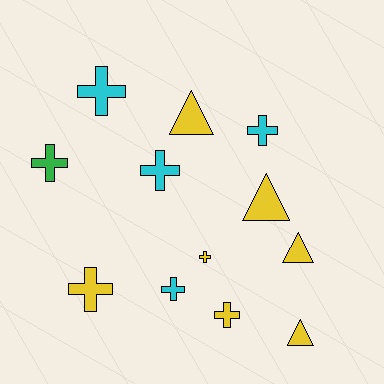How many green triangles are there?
There are no green triangles.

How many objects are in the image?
There are 12 objects.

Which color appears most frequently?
Yellow, with 7 objects.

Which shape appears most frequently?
Cross, with 8 objects.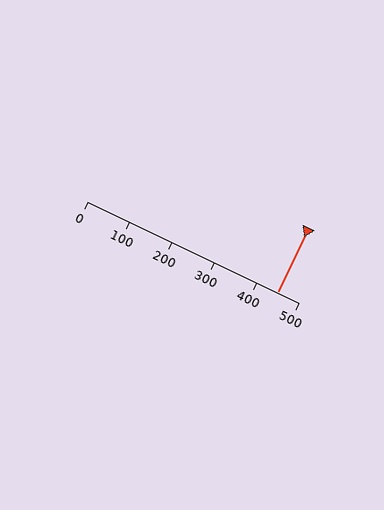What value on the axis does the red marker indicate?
The marker indicates approximately 450.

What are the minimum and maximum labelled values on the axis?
The axis runs from 0 to 500.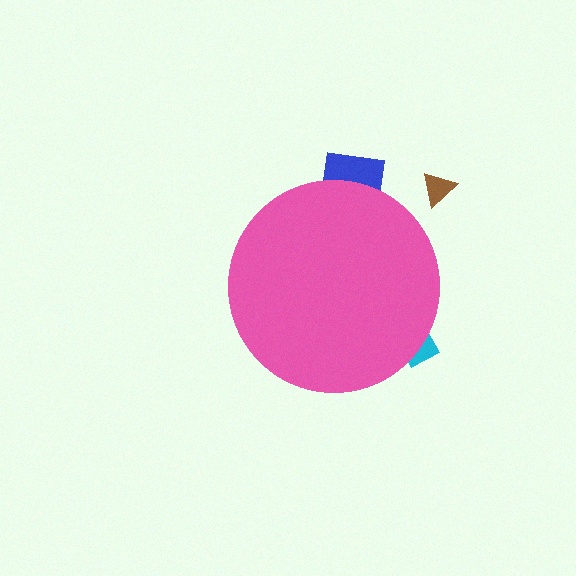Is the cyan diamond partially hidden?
Yes, the cyan diamond is partially hidden behind the pink circle.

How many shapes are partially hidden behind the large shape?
2 shapes are partially hidden.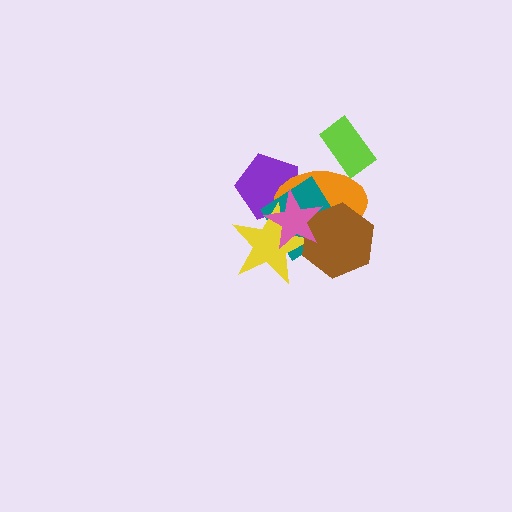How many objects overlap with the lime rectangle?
1 object overlaps with the lime rectangle.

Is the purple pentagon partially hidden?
Yes, it is partially covered by another shape.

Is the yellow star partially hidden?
Yes, it is partially covered by another shape.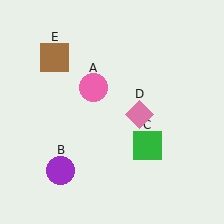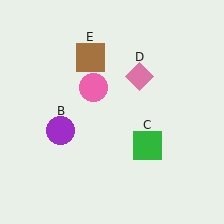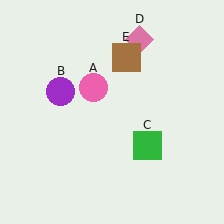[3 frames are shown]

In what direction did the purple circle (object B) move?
The purple circle (object B) moved up.